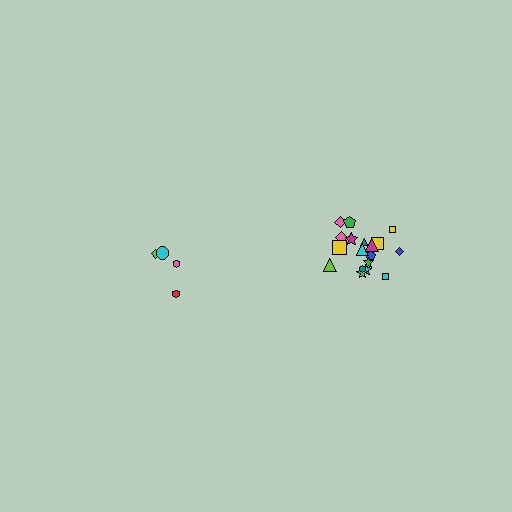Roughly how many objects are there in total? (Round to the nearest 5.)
Roughly 20 objects in total.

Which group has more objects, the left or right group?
The right group.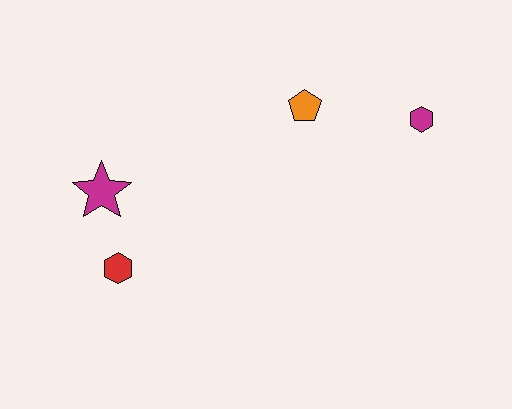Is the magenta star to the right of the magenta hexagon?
No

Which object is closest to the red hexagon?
The magenta star is closest to the red hexagon.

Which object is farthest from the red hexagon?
The magenta hexagon is farthest from the red hexagon.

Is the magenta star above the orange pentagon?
No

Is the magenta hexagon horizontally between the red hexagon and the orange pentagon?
No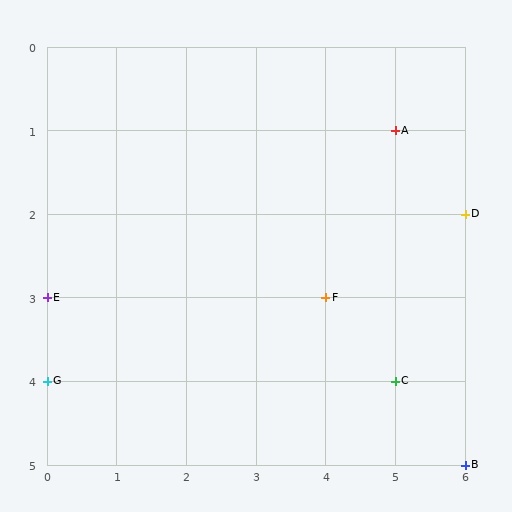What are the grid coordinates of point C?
Point C is at grid coordinates (5, 4).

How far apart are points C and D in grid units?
Points C and D are 1 column and 2 rows apart (about 2.2 grid units diagonally).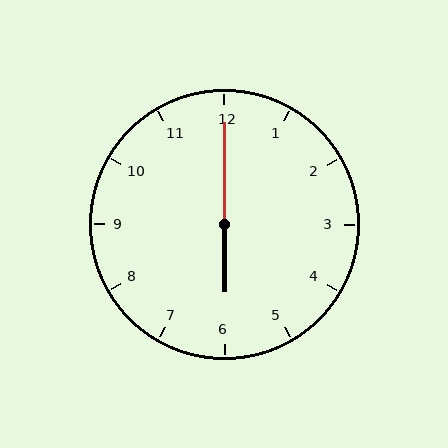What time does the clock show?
6:00.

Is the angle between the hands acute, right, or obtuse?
It is obtuse.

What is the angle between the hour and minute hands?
Approximately 180 degrees.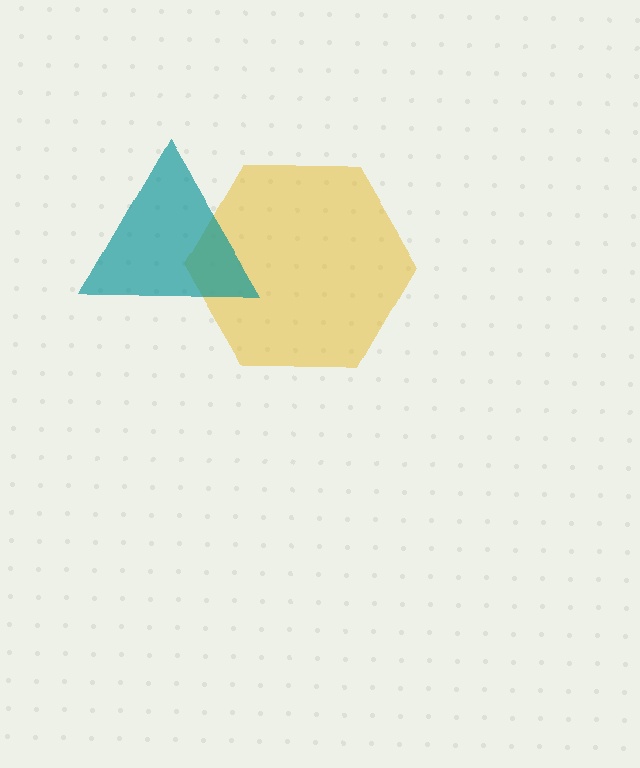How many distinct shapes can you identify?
There are 2 distinct shapes: a yellow hexagon, a teal triangle.